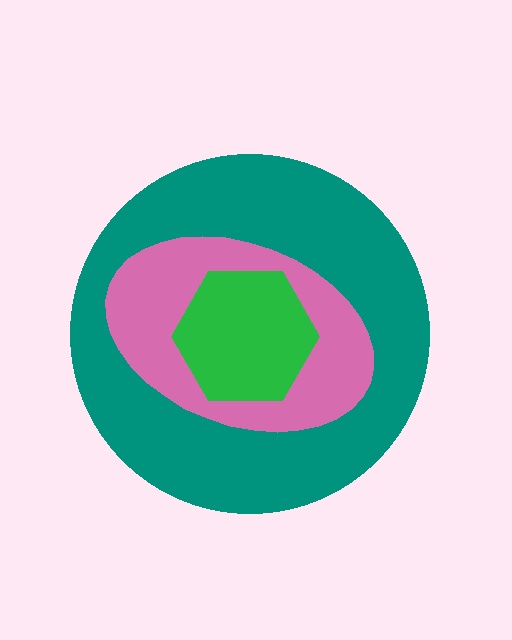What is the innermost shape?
The green hexagon.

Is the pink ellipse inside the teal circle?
Yes.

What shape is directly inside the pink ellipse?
The green hexagon.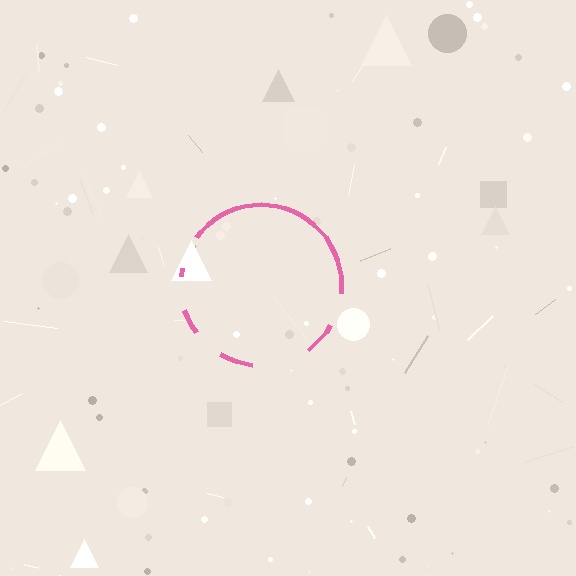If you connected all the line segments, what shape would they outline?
They would outline a circle.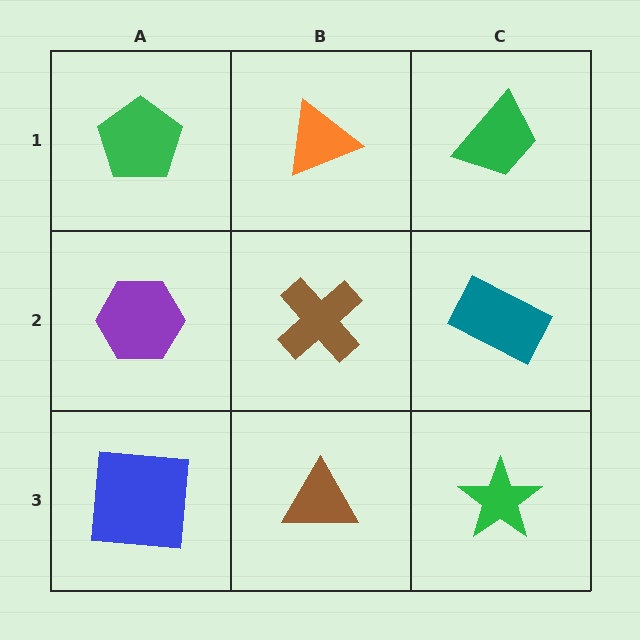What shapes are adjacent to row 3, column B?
A brown cross (row 2, column B), a blue square (row 3, column A), a green star (row 3, column C).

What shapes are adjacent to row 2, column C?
A green trapezoid (row 1, column C), a green star (row 3, column C), a brown cross (row 2, column B).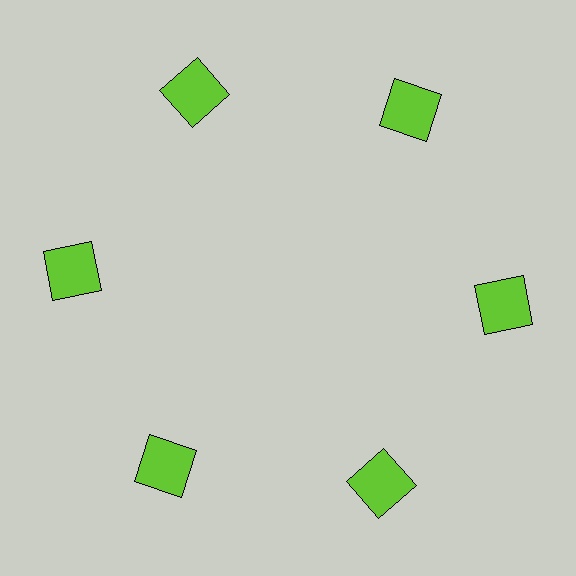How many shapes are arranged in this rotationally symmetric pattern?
There are 6 shapes, arranged in 6 groups of 1.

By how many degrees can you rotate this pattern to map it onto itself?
The pattern maps onto itself every 60 degrees of rotation.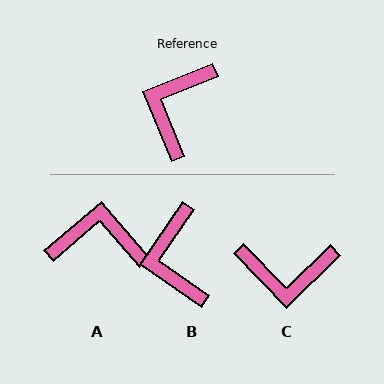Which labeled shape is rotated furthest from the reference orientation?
C, about 112 degrees away.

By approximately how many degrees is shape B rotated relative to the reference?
Approximately 33 degrees counter-clockwise.